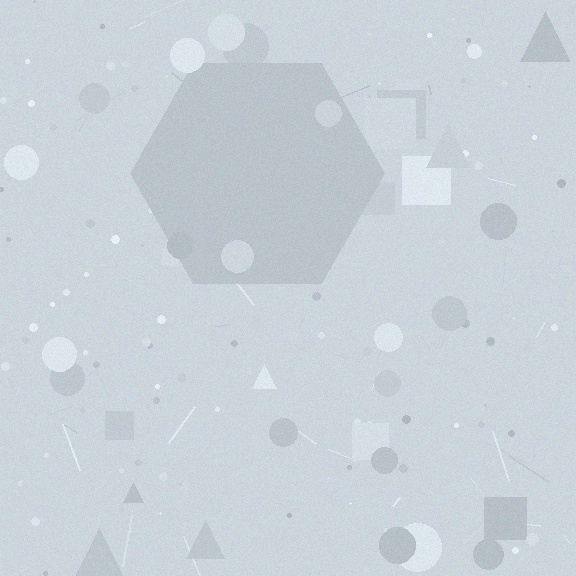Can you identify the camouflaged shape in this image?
The camouflaged shape is a hexagon.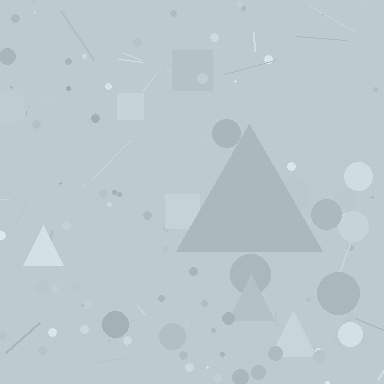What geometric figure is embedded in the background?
A triangle is embedded in the background.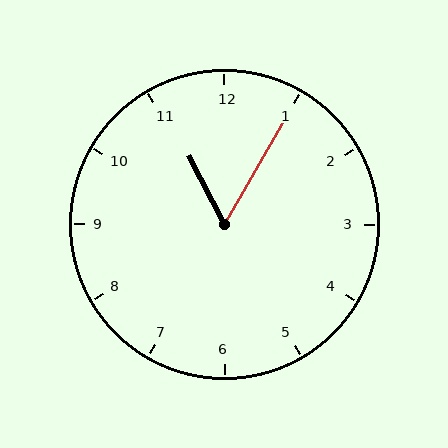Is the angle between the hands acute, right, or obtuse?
It is acute.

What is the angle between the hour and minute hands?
Approximately 58 degrees.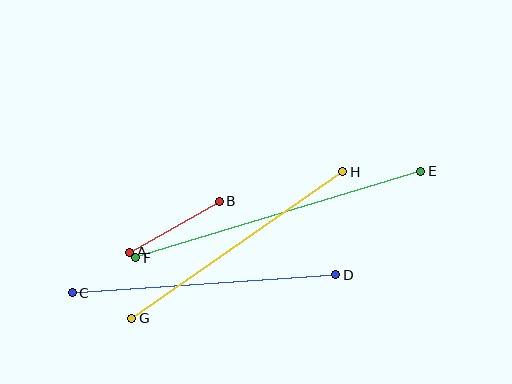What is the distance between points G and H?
The distance is approximately 257 pixels.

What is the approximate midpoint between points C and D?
The midpoint is at approximately (204, 284) pixels.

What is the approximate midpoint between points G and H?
The midpoint is at approximately (237, 245) pixels.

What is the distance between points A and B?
The distance is approximately 103 pixels.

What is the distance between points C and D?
The distance is approximately 264 pixels.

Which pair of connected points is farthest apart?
Points E and F are farthest apart.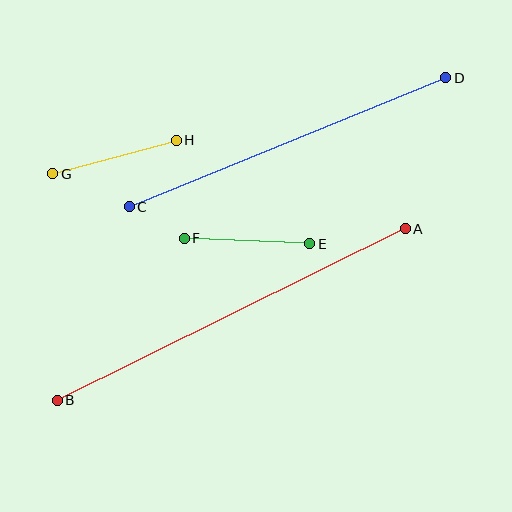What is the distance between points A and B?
The distance is approximately 388 pixels.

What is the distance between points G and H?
The distance is approximately 128 pixels.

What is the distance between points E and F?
The distance is approximately 126 pixels.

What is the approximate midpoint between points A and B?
The midpoint is at approximately (231, 315) pixels.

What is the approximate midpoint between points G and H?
The midpoint is at approximately (114, 157) pixels.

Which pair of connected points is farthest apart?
Points A and B are farthest apart.